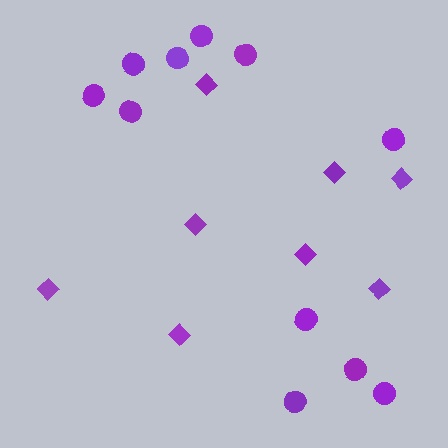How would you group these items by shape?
There are 2 groups: one group of diamonds (8) and one group of circles (11).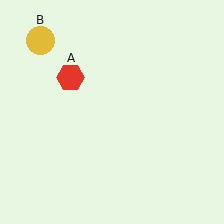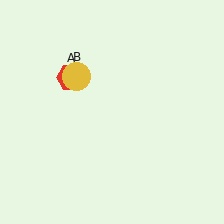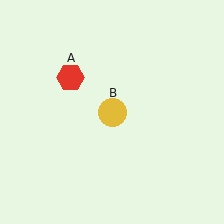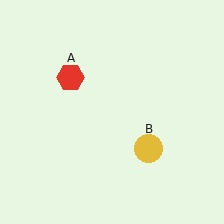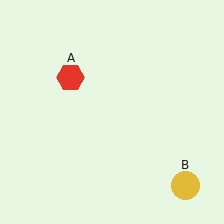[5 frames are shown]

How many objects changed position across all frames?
1 object changed position: yellow circle (object B).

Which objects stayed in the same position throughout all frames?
Red hexagon (object A) remained stationary.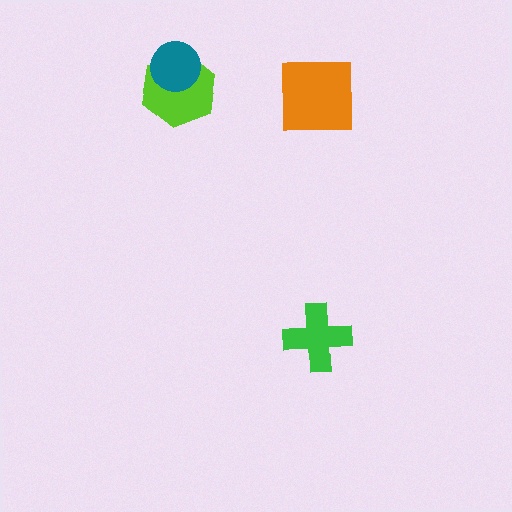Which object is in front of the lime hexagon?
The teal circle is in front of the lime hexagon.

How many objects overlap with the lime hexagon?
1 object overlaps with the lime hexagon.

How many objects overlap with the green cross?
0 objects overlap with the green cross.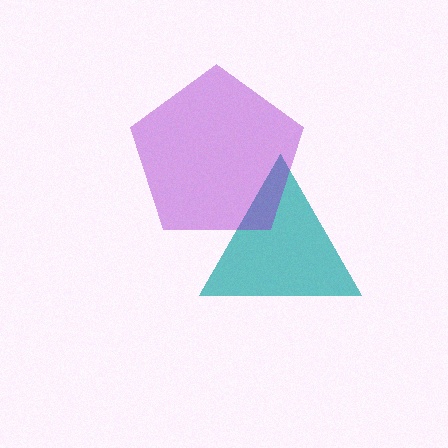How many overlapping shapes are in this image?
There are 2 overlapping shapes in the image.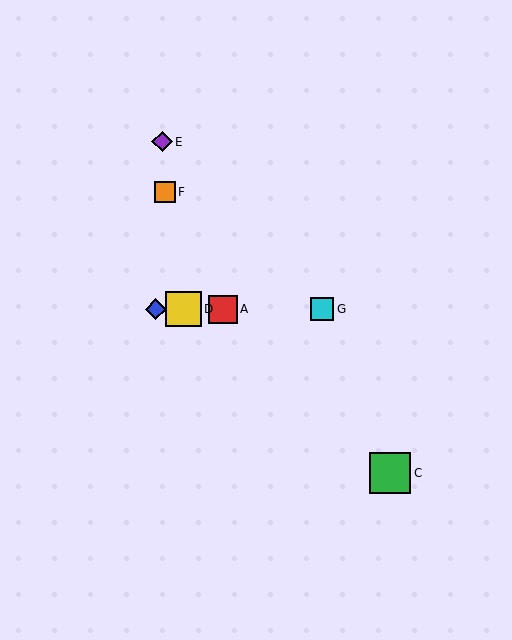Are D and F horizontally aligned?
No, D is at y≈309 and F is at y≈192.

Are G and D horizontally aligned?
Yes, both are at y≈309.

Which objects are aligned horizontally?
Objects A, B, D, G are aligned horizontally.